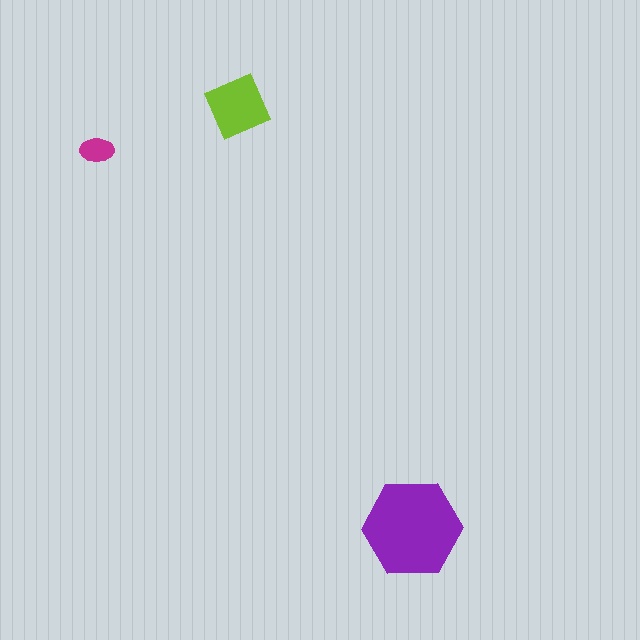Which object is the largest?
The purple hexagon.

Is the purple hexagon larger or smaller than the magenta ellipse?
Larger.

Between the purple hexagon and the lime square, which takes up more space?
The purple hexagon.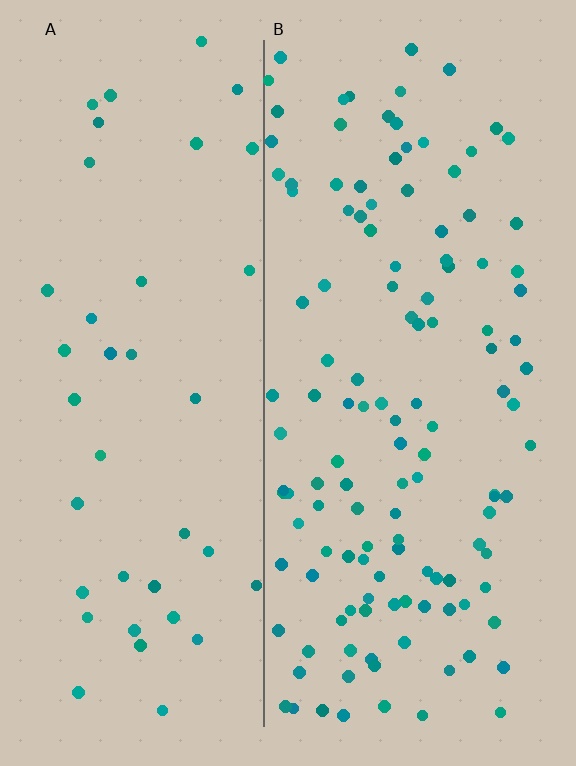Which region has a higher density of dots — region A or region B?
B (the right).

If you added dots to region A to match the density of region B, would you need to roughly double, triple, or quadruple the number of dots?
Approximately triple.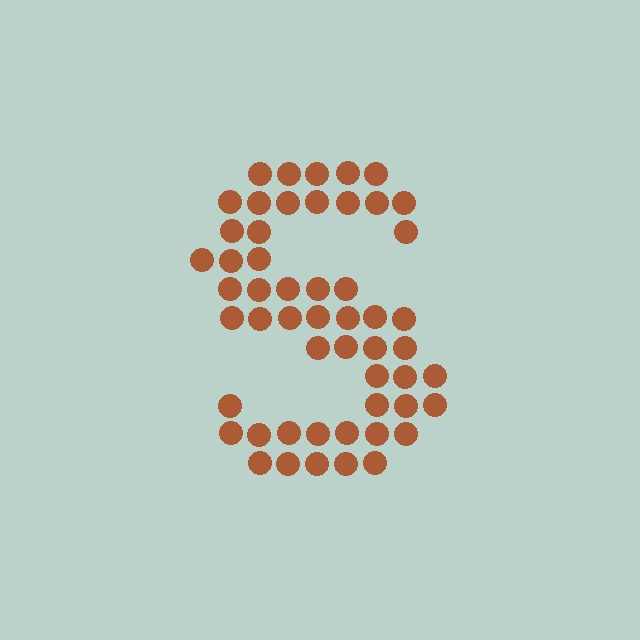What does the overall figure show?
The overall figure shows the letter S.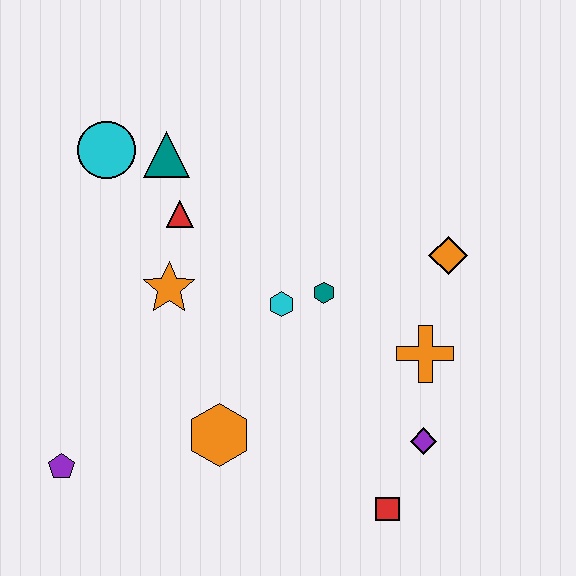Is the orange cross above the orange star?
No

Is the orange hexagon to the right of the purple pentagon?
Yes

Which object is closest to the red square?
The purple diamond is closest to the red square.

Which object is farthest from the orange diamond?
The purple pentagon is farthest from the orange diamond.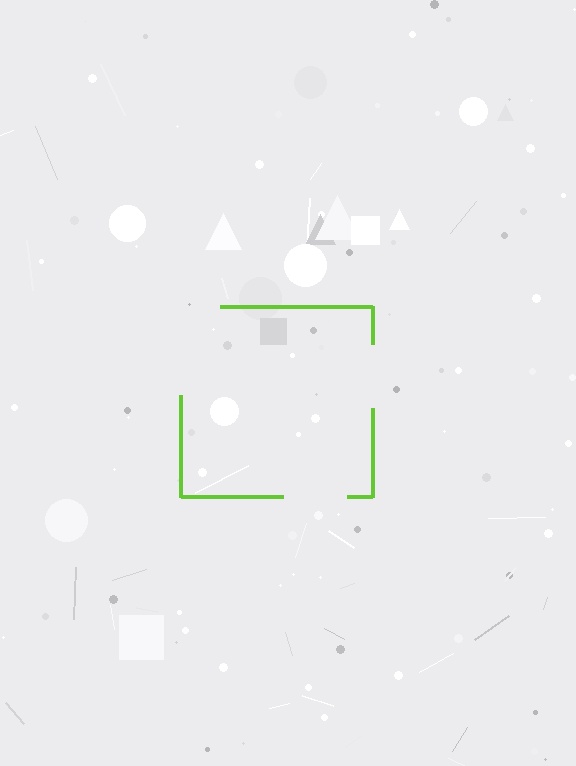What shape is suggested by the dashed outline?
The dashed outline suggests a square.